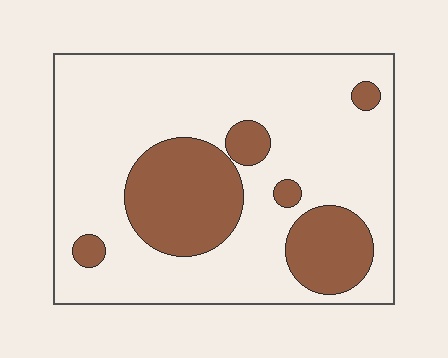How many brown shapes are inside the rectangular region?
6.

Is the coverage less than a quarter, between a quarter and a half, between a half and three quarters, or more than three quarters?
Less than a quarter.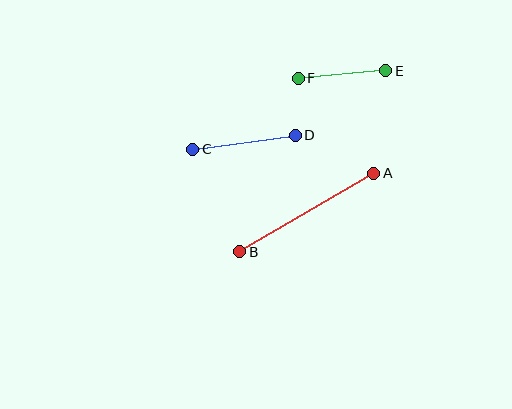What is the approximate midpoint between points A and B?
The midpoint is at approximately (307, 213) pixels.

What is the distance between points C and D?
The distance is approximately 103 pixels.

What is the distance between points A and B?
The distance is approximately 155 pixels.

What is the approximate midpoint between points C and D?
The midpoint is at approximately (244, 142) pixels.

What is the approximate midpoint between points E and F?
The midpoint is at approximately (342, 75) pixels.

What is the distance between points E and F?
The distance is approximately 88 pixels.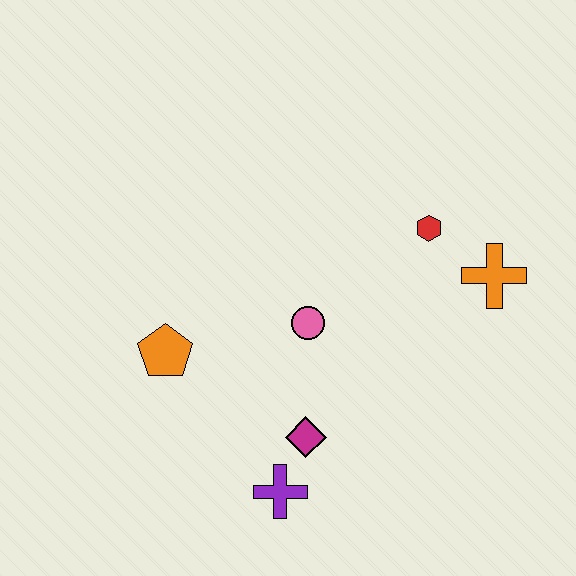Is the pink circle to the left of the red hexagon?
Yes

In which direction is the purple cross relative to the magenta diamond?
The purple cross is below the magenta diamond.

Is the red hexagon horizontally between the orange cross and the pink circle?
Yes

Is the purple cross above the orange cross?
No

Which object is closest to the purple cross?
The magenta diamond is closest to the purple cross.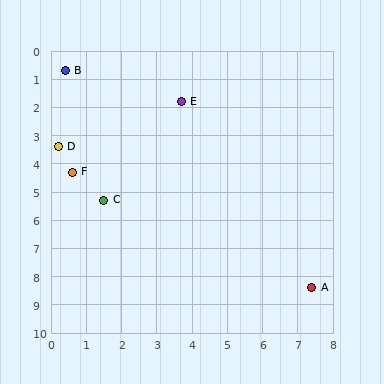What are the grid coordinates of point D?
Point D is at approximately (0.2, 3.4).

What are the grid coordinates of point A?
Point A is at approximately (7.4, 8.4).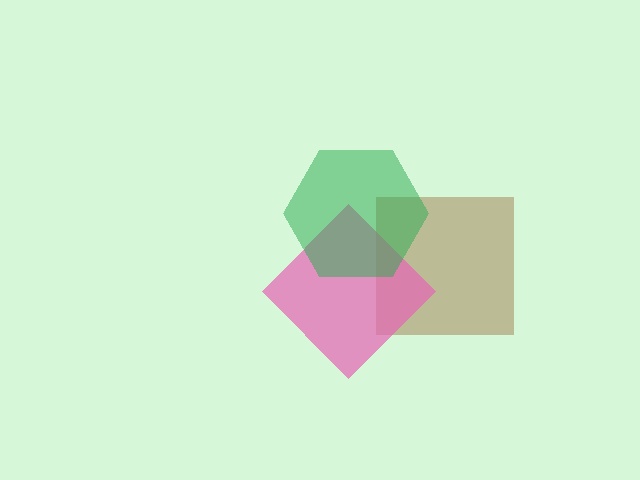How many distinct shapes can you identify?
There are 3 distinct shapes: a brown square, a pink diamond, a green hexagon.